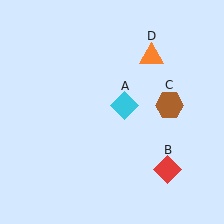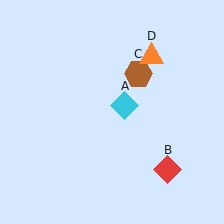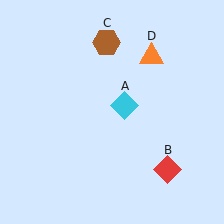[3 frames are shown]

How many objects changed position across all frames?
1 object changed position: brown hexagon (object C).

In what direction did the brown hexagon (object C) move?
The brown hexagon (object C) moved up and to the left.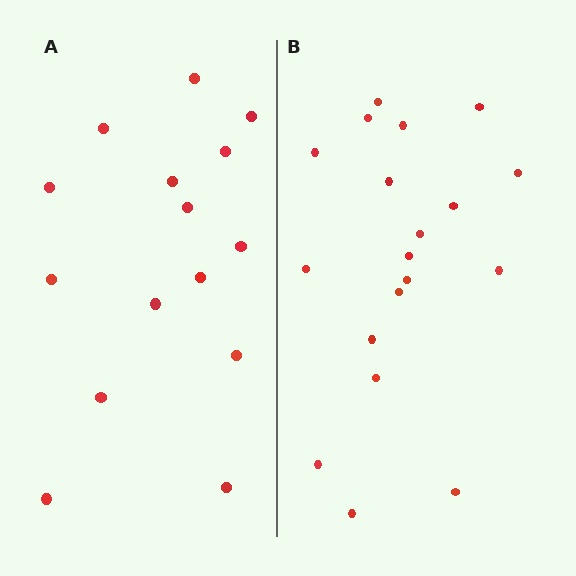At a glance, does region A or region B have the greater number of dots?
Region B (the right region) has more dots.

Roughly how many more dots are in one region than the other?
Region B has about 4 more dots than region A.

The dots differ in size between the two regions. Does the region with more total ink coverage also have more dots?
No. Region A has more total ink coverage because its dots are larger, but region B actually contains more individual dots. Total area can be misleading — the number of items is what matters here.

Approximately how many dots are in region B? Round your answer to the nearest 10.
About 20 dots. (The exact count is 19, which rounds to 20.)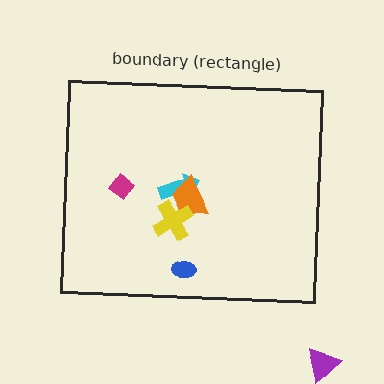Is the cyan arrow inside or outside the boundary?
Inside.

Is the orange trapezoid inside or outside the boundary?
Inside.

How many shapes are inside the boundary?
5 inside, 1 outside.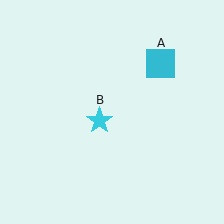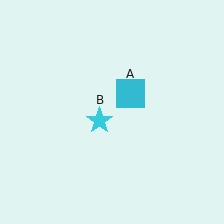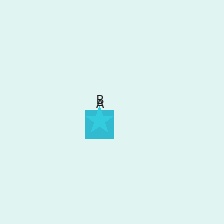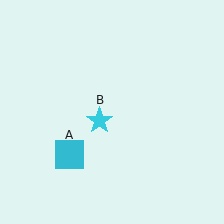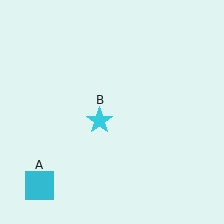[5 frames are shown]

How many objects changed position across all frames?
1 object changed position: cyan square (object A).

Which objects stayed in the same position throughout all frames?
Cyan star (object B) remained stationary.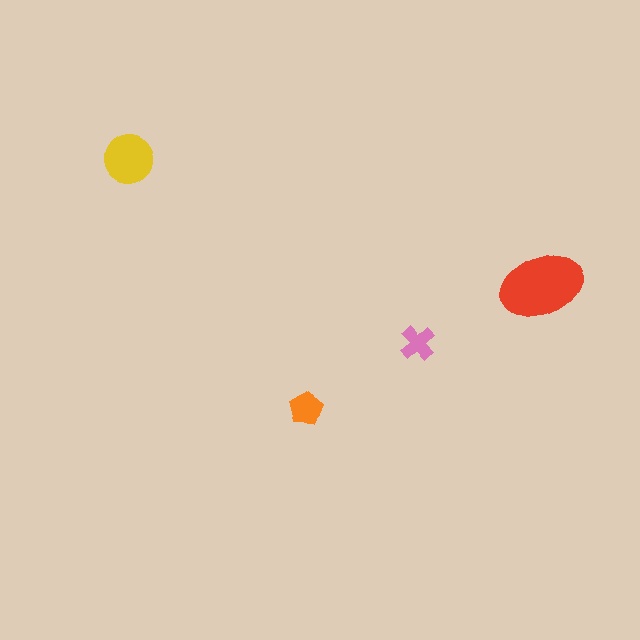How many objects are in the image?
There are 4 objects in the image.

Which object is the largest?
The red ellipse.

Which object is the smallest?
The pink cross.